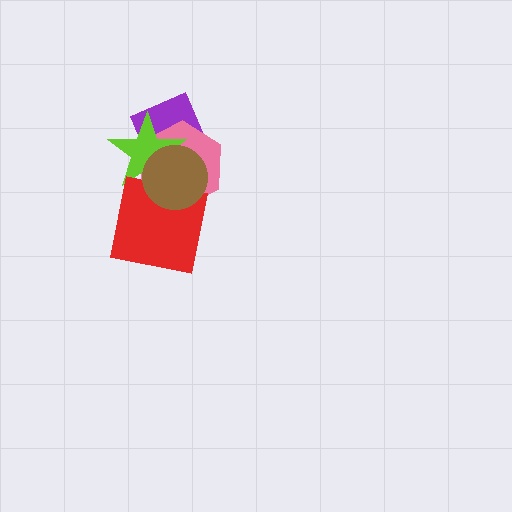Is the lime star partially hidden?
Yes, it is partially covered by another shape.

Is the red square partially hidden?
Yes, it is partially covered by another shape.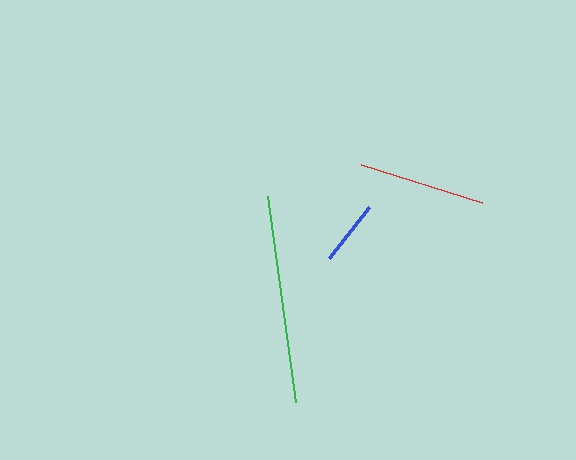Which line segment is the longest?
The green line is the longest at approximately 209 pixels.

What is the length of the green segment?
The green segment is approximately 209 pixels long.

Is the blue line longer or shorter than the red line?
The red line is longer than the blue line.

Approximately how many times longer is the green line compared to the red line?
The green line is approximately 1.6 times the length of the red line.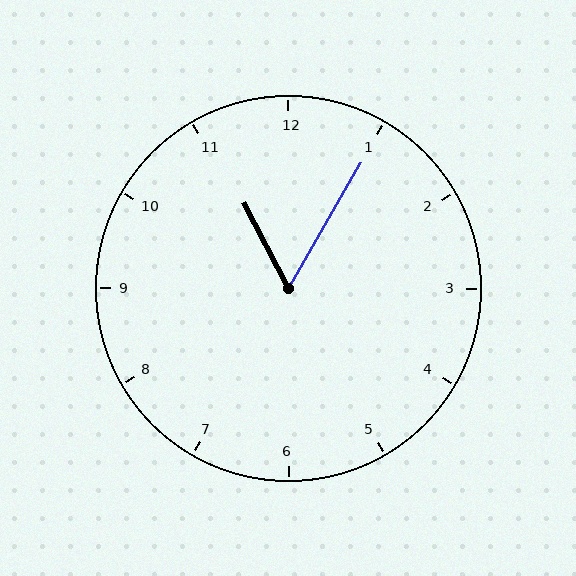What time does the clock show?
11:05.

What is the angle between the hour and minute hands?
Approximately 58 degrees.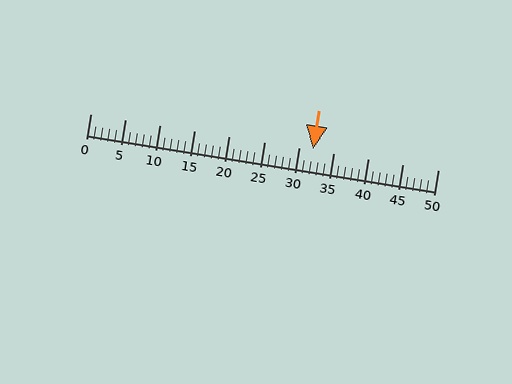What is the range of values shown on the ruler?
The ruler shows values from 0 to 50.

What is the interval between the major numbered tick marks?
The major tick marks are spaced 5 units apart.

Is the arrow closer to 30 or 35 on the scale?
The arrow is closer to 30.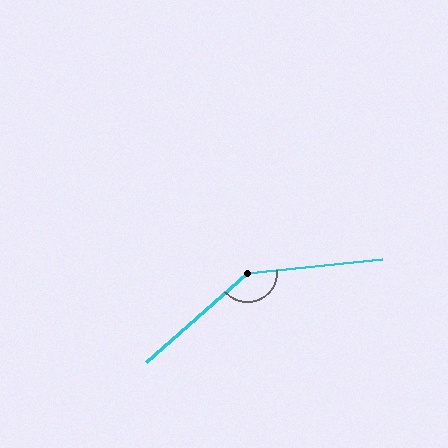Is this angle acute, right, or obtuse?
It is obtuse.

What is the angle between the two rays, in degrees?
Approximately 144 degrees.